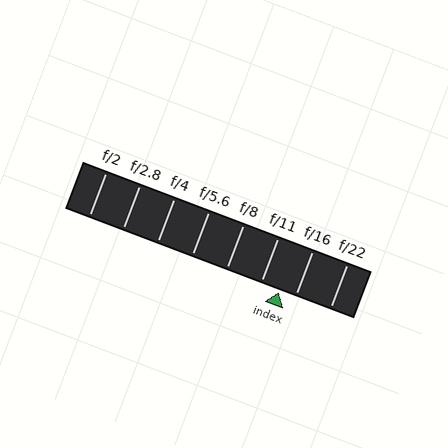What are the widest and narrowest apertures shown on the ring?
The widest aperture shown is f/2 and the narrowest is f/22.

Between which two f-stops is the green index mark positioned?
The index mark is between f/11 and f/16.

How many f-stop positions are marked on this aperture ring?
There are 8 f-stop positions marked.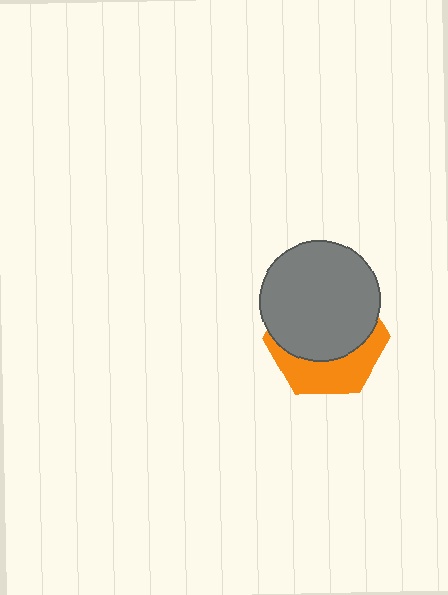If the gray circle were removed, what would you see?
You would see the complete orange hexagon.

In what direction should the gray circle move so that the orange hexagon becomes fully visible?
The gray circle should move up. That is the shortest direction to clear the overlap and leave the orange hexagon fully visible.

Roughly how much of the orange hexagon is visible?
A small part of it is visible (roughly 37%).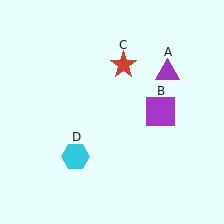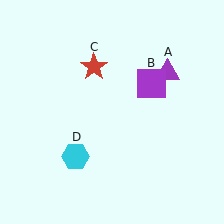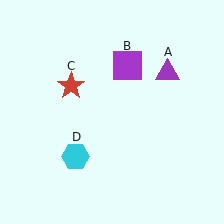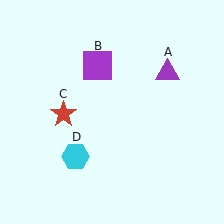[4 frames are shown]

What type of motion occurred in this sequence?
The purple square (object B), red star (object C) rotated counterclockwise around the center of the scene.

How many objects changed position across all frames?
2 objects changed position: purple square (object B), red star (object C).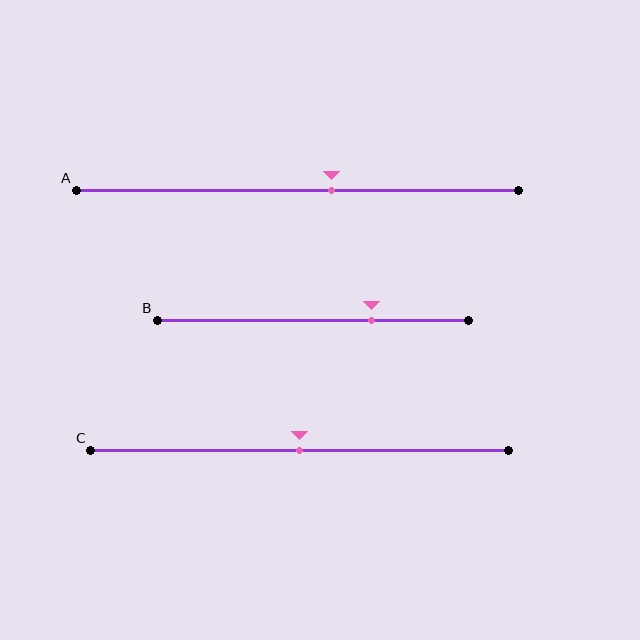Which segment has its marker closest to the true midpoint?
Segment C has its marker closest to the true midpoint.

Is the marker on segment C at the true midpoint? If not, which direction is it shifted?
Yes, the marker on segment C is at the true midpoint.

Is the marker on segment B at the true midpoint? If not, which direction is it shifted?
No, the marker on segment B is shifted to the right by about 19% of the segment length.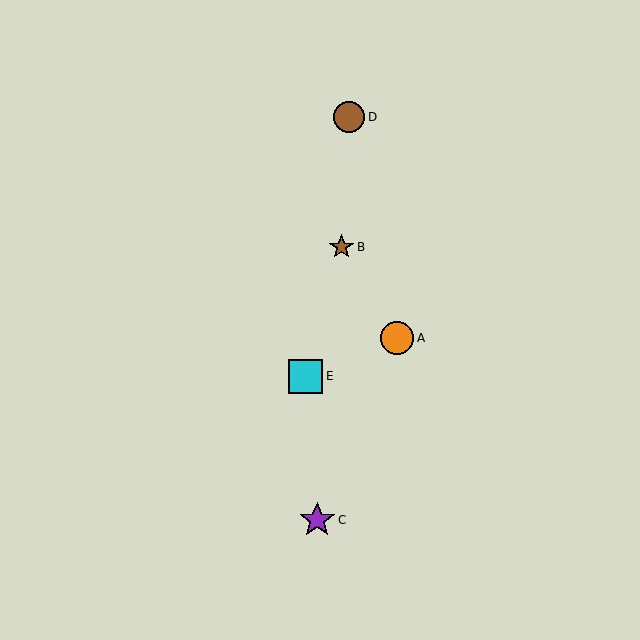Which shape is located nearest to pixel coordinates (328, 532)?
The purple star (labeled C) at (317, 520) is nearest to that location.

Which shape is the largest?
The purple star (labeled C) is the largest.